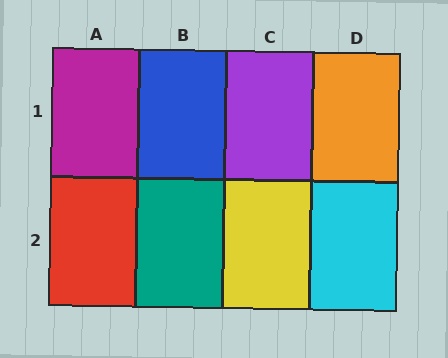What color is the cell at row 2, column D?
Cyan.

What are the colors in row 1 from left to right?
Magenta, blue, purple, orange.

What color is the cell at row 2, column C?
Yellow.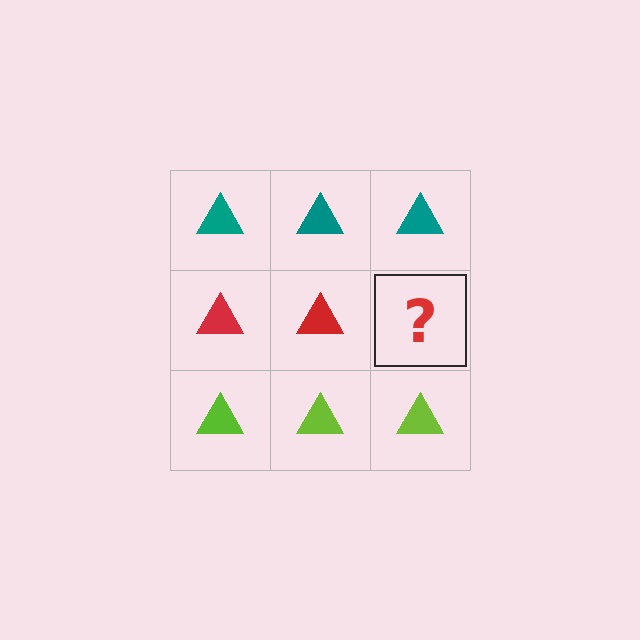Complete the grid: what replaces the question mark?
The question mark should be replaced with a red triangle.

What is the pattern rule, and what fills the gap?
The rule is that each row has a consistent color. The gap should be filled with a red triangle.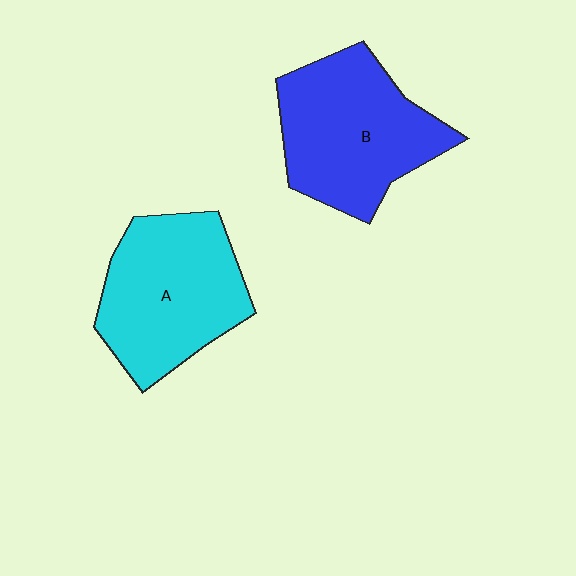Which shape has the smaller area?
Shape A (cyan).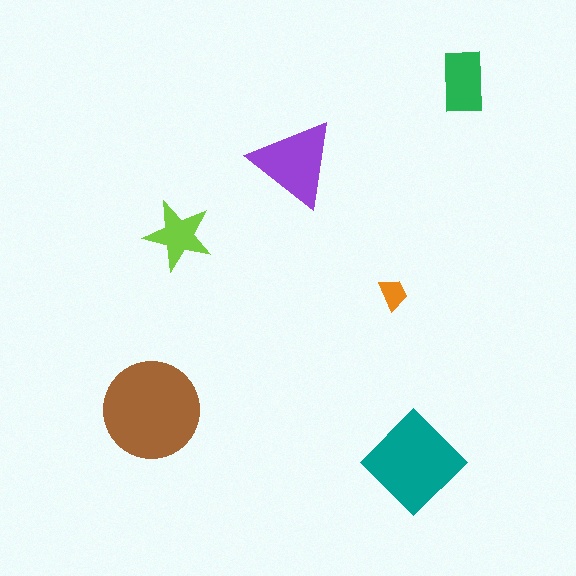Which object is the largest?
The brown circle.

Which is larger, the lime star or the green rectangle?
The green rectangle.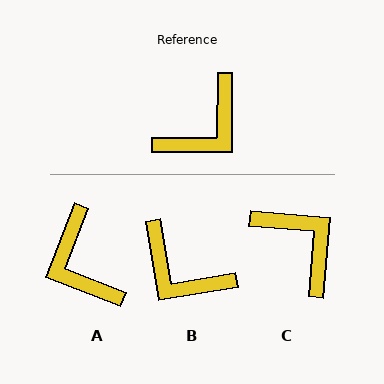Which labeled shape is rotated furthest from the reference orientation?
A, about 111 degrees away.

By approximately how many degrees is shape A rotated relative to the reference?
Approximately 111 degrees clockwise.